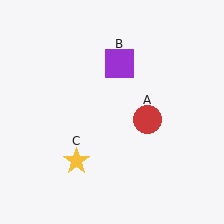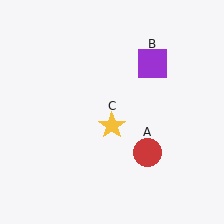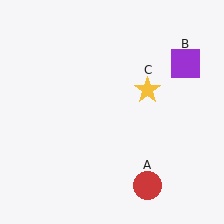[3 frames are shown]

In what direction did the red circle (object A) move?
The red circle (object A) moved down.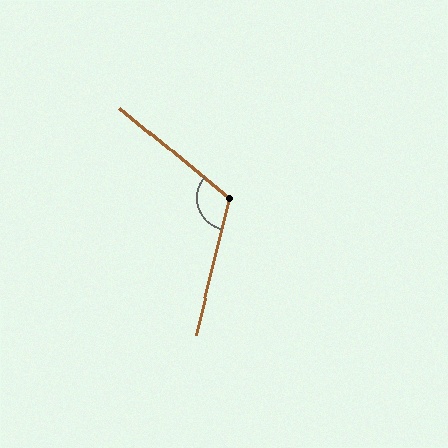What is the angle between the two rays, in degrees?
Approximately 116 degrees.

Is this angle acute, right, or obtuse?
It is obtuse.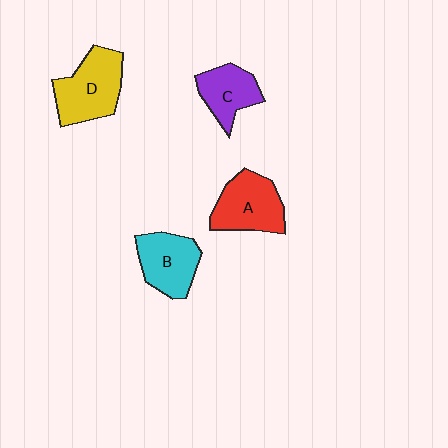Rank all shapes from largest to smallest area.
From largest to smallest: D (yellow), A (red), B (cyan), C (purple).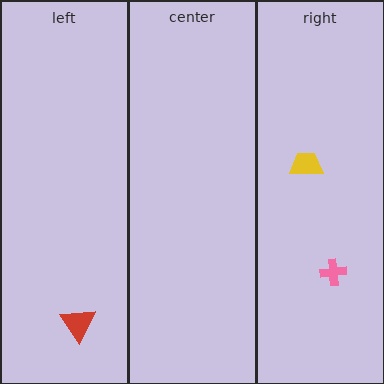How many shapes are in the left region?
1.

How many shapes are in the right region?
2.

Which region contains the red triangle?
The left region.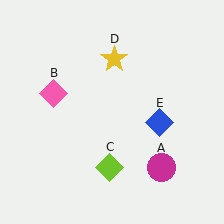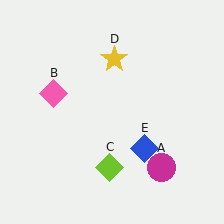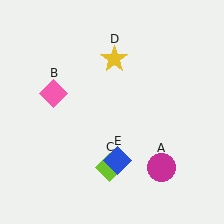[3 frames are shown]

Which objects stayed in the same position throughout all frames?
Magenta circle (object A) and pink diamond (object B) and lime diamond (object C) and yellow star (object D) remained stationary.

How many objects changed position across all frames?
1 object changed position: blue diamond (object E).